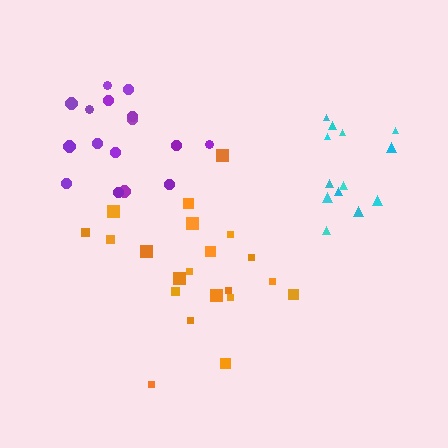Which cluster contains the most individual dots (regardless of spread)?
Orange (21).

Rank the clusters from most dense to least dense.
cyan, purple, orange.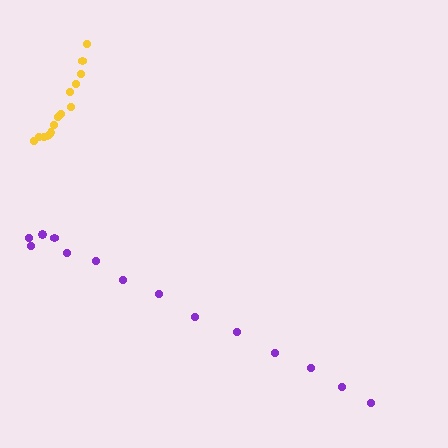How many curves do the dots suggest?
There are 2 distinct paths.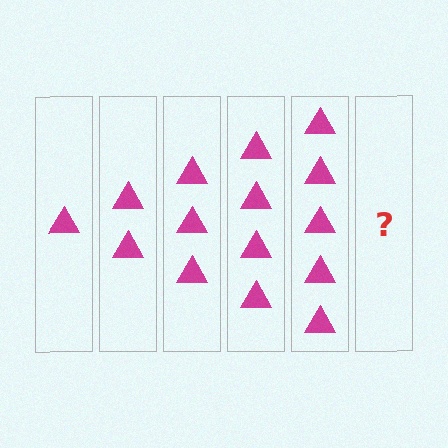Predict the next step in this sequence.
The next step is 6 triangles.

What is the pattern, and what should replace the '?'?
The pattern is that each step adds one more triangle. The '?' should be 6 triangles.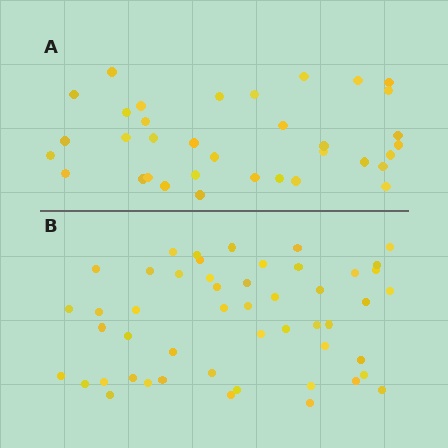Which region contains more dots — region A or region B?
Region B (the bottom region) has more dots.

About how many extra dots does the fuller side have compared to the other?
Region B has approximately 15 more dots than region A.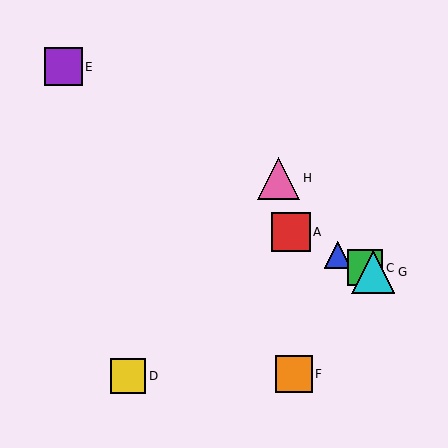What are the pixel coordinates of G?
Object G is at (373, 272).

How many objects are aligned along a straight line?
4 objects (A, B, C, G) are aligned along a straight line.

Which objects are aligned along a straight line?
Objects A, B, C, G are aligned along a straight line.